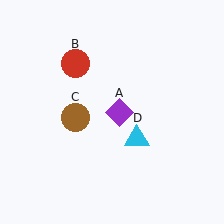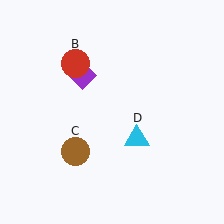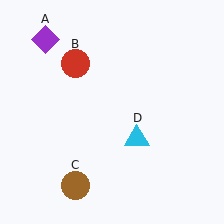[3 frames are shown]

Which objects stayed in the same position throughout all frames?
Red circle (object B) and cyan triangle (object D) remained stationary.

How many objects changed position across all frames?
2 objects changed position: purple diamond (object A), brown circle (object C).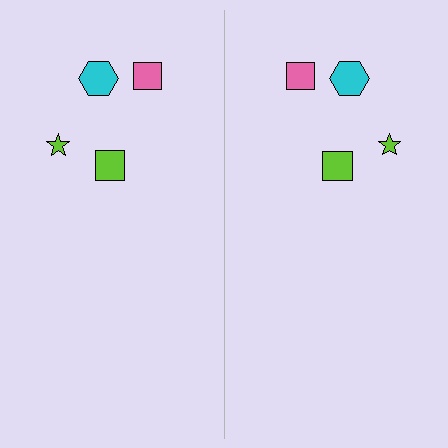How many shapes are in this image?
There are 8 shapes in this image.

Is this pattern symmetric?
Yes, this pattern has bilateral (reflection) symmetry.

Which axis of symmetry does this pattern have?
The pattern has a vertical axis of symmetry running through the center of the image.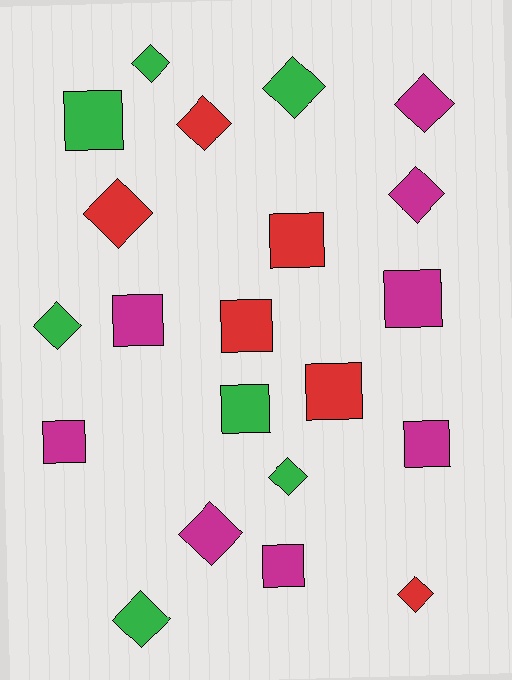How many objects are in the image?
There are 21 objects.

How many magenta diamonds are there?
There are 3 magenta diamonds.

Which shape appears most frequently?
Diamond, with 11 objects.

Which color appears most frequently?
Magenta, with 8 objects.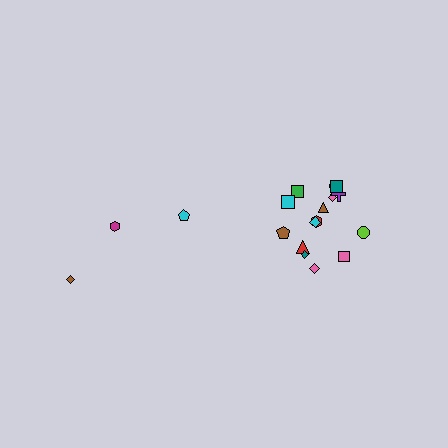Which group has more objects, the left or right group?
The right group.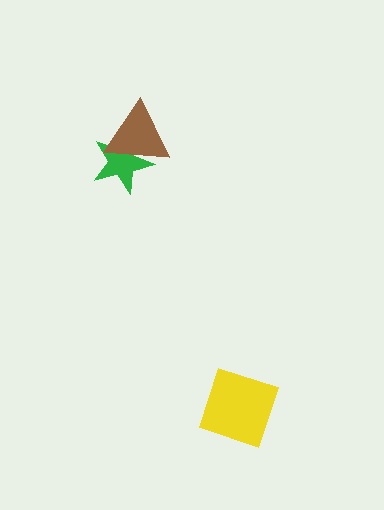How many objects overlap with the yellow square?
0 objects overlap with the yellow square.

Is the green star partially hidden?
Yes, it is partially covered by another shape.